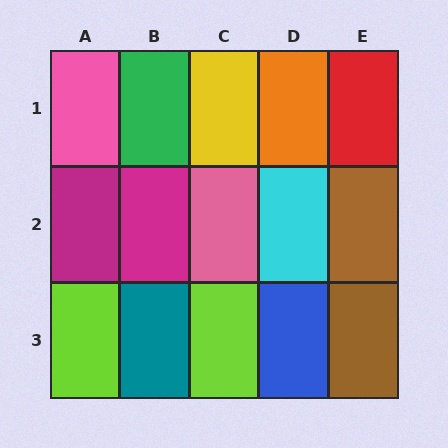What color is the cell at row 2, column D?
Cyan.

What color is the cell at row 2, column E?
Brown.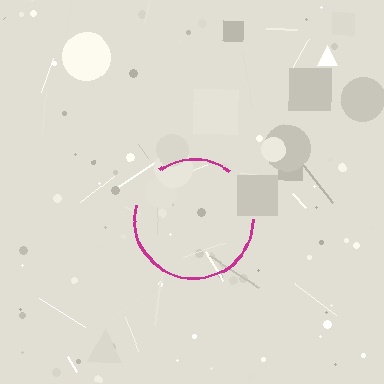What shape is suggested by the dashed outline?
The dashed outline suggests a circle.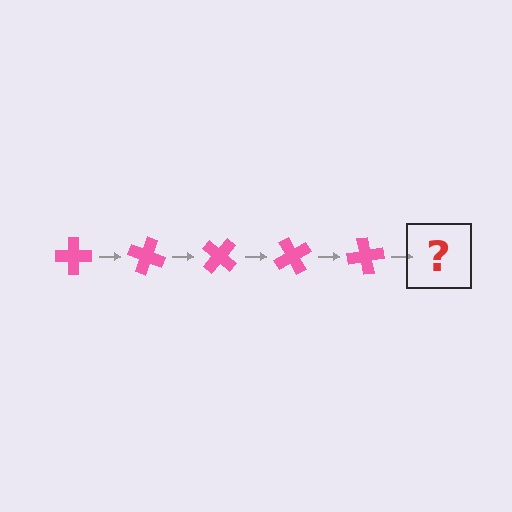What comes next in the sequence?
The next element should be a pink cross rotated 100 degrees.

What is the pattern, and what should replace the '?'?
The pattern is that the cross rotates 20 degrees each step. The '?' should be a pink cross rotated 100 degrees.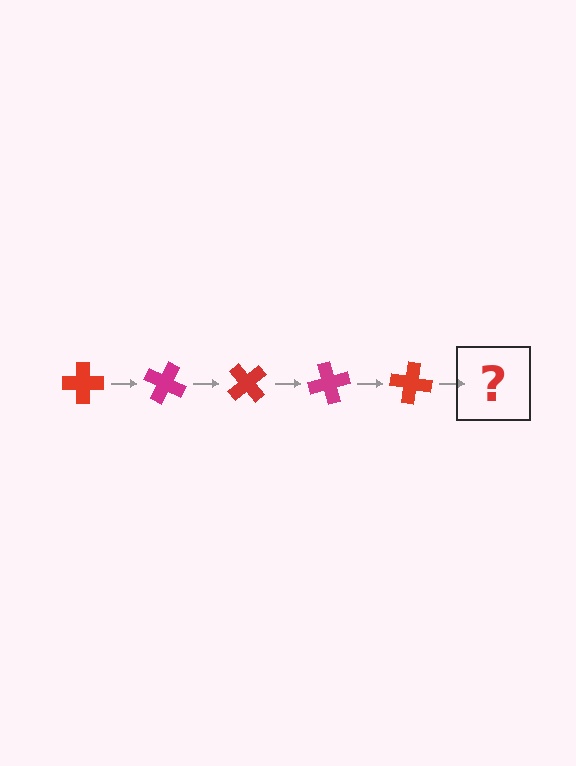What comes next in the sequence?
The next element should be a magenta cross, rotated 125 degrees from the start.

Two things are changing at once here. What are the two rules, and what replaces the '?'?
The two rules are that it rotates 25 degrees each step and the color cycles through red and magenta. The '?' should be a magenta cross, rotated 125 degrees from the start.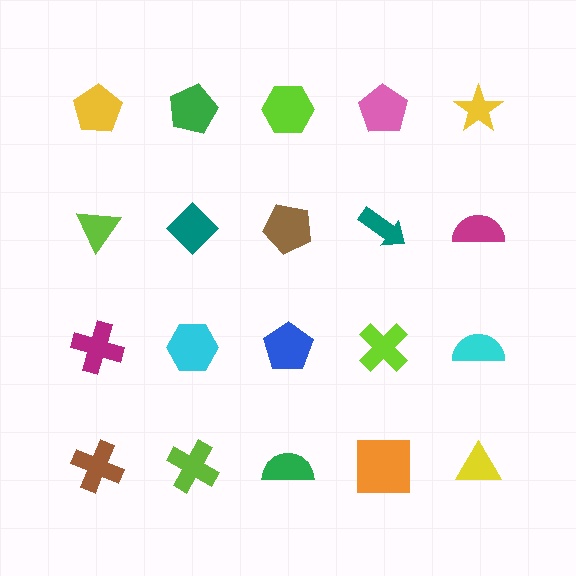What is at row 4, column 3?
A green semicircle.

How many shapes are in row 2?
5 shapes.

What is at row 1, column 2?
A green pentagon.